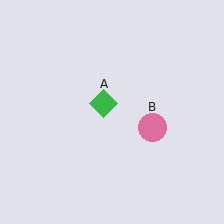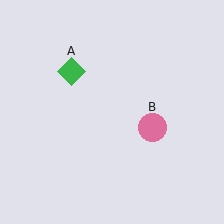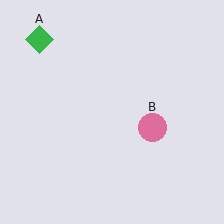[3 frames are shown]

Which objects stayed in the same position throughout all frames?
Pink circle (object B) remained stationary.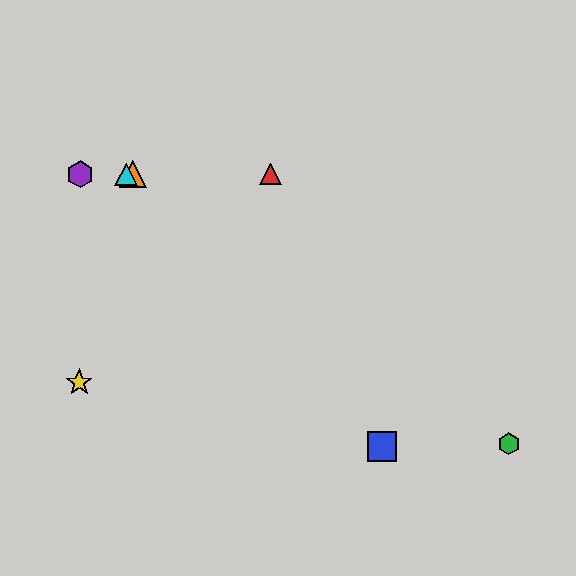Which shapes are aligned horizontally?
The red triangle, the purple hexagon, the orange triangle, the cyan triangle are aligned horizontally.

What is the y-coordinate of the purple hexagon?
The purple hexagon is at y≈174.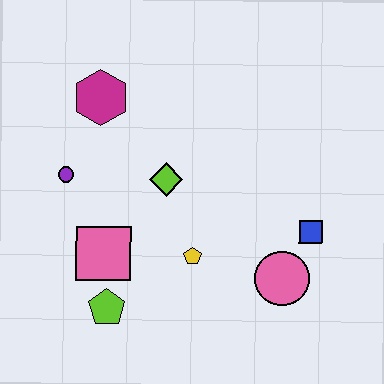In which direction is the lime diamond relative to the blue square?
The lime diamond is to the left of the blue square.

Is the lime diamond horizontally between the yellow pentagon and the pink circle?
No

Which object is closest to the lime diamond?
The yellow pentagon is closest to the lime diamond.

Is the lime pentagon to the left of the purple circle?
No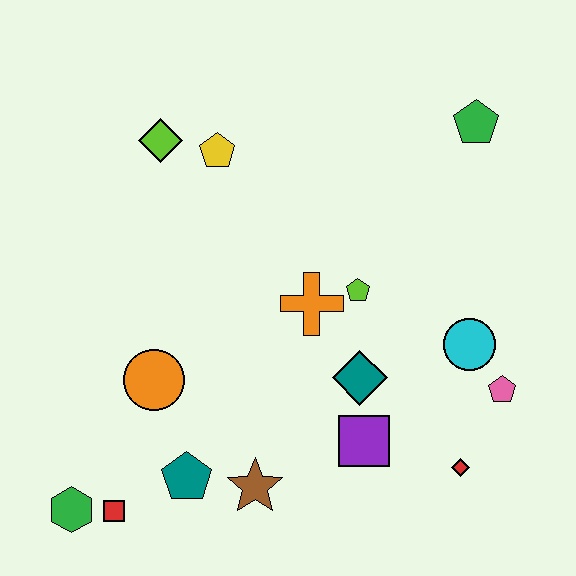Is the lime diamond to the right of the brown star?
No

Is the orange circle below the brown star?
No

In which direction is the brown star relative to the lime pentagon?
The brown star is below the lime pentagon.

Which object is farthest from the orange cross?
The green hexagon is farthest from the orange cross.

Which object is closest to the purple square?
The teal diamond is closest to the purple square.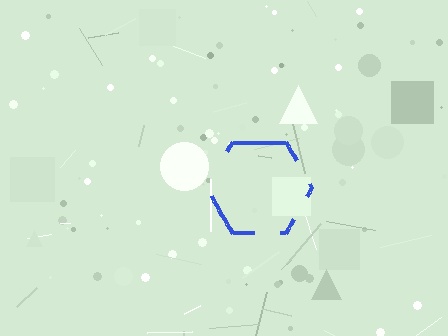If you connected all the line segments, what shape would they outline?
They would outline a hexagon.